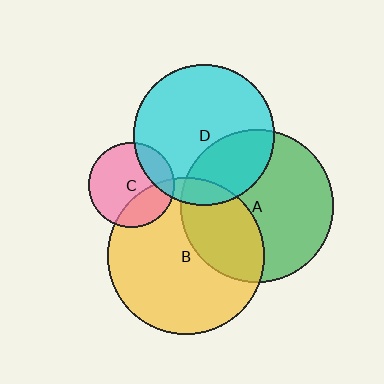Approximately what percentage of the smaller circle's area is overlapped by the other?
Approximately 30%.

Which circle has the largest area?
Circle B (yellow).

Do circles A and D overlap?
Yes.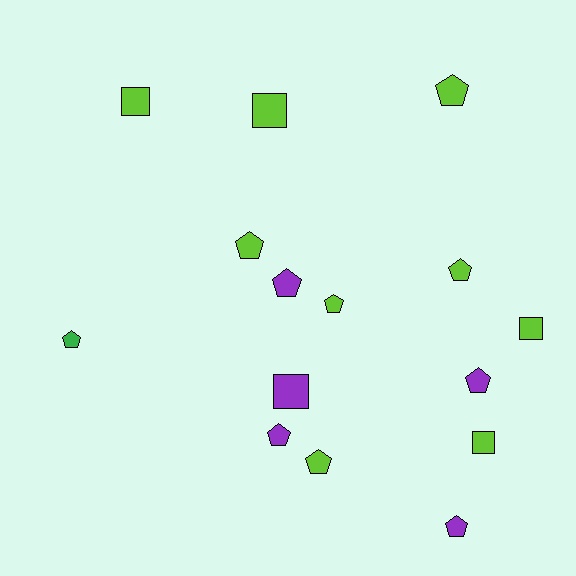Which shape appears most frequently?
Pentagon, with 10 objects.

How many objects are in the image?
There are 15 objects.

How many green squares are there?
There are no green squares.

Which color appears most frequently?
Lime, with 9 objects.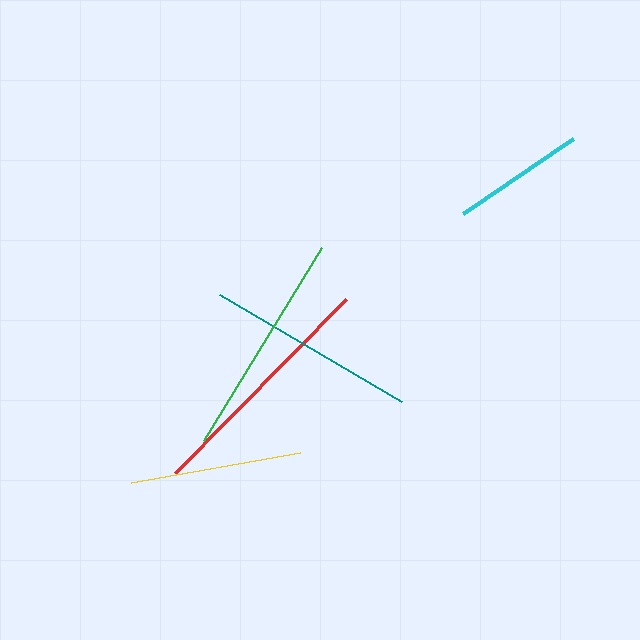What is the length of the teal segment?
The teal segment is approximately 211 pixels long.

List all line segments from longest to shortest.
From longest to shortest: red, green, teal, yellow, cyan.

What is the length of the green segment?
The green segment is approximately 226 pixels long.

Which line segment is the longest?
The red line is the longest at approximately 244 pixels.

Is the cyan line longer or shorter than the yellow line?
The yellow line is longer than the cyan line.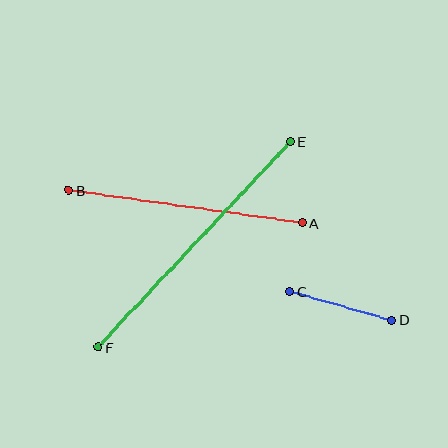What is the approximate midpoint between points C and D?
The midpoint is at approximately (341, 306) pixels.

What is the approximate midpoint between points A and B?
The midpoint is at approximately (186, 207) pixels.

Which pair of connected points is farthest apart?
Points E and F are farthest apart.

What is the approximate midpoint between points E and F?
The midpoint is at approximately (194, 245) pixels.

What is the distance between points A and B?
The distance is approximately 236 pixels.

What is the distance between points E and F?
The distance is approximately 282 pixels.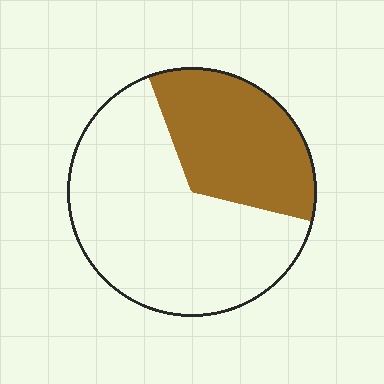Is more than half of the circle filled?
No.